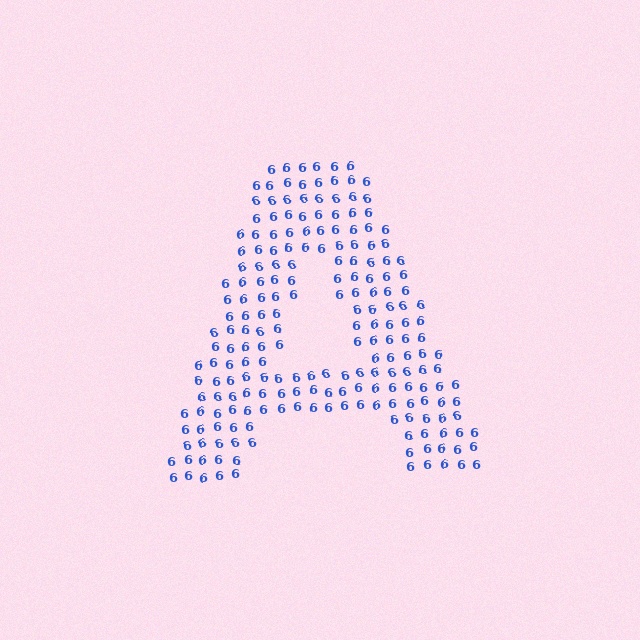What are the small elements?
The small elements are digit 6's.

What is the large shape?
The large shape is the letter A.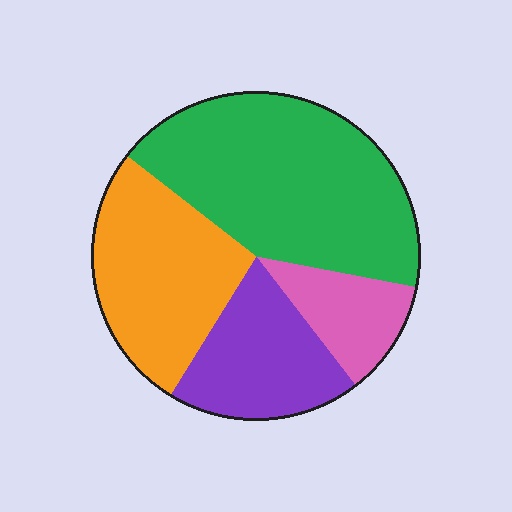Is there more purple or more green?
Green.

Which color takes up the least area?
Pink, at roughly 10%.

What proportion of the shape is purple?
Purple covers about 20% of the shape.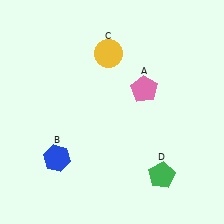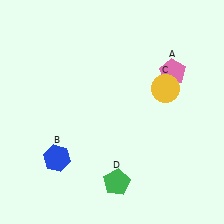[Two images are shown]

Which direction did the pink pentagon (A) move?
The pink pentagon (A) moved right.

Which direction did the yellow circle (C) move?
The yellow circle (C) moved right.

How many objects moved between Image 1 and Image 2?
3 objects moved between the two images.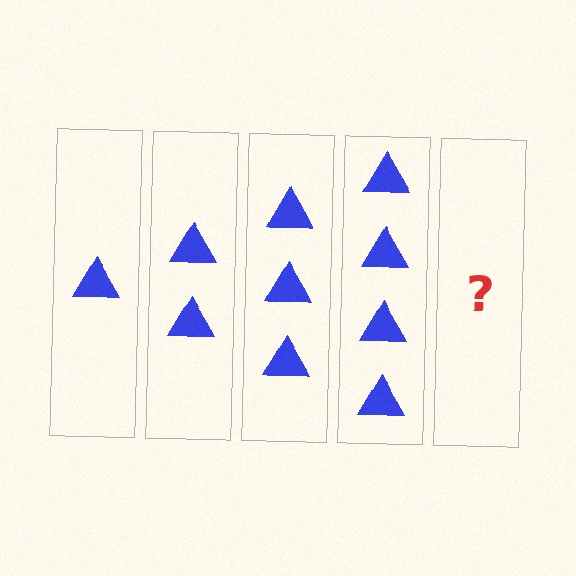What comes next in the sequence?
The next element should be 5 triangles.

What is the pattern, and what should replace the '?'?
The pattern is that each step adds one more triangle. The '?' should be 5 triangles.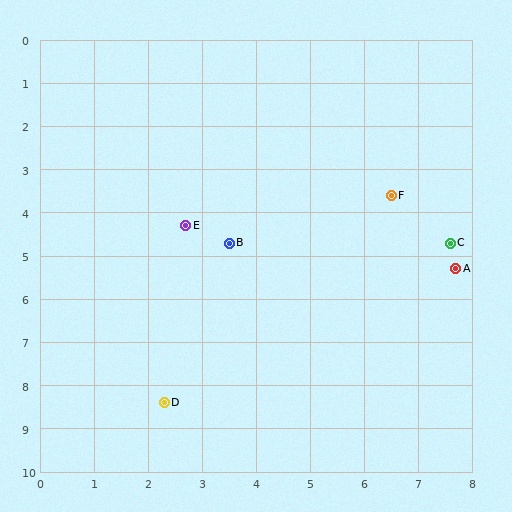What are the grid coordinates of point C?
Point C is at approximately (7.6, 4.7).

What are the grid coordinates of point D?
Point D is at approximately (2.3, 8.4).